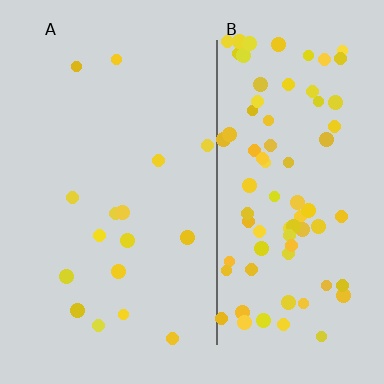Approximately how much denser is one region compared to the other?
Approximately 5.1× — region B over region A.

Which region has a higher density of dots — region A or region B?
B (the right).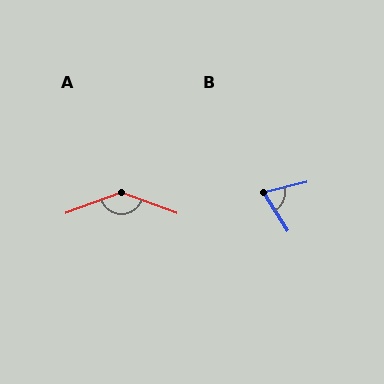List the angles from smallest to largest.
B (71°), A (140°).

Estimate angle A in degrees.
Approximately 140 degrees.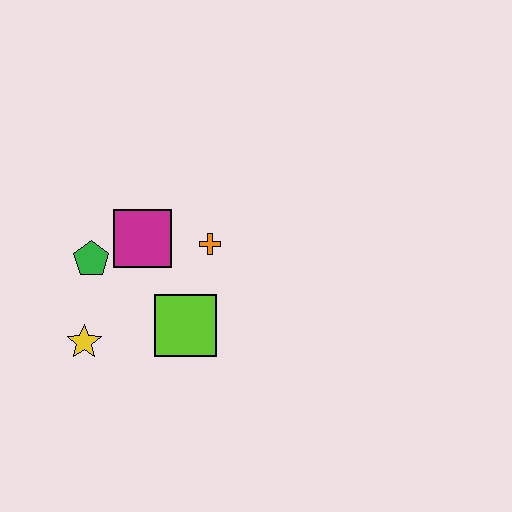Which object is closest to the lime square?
The orange cross is closest to the lime square.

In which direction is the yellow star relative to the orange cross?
The yellow star is to the left of the orange cross.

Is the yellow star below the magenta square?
Yes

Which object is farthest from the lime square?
The green pentagon is farthest from the lime square.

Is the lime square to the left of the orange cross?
Yes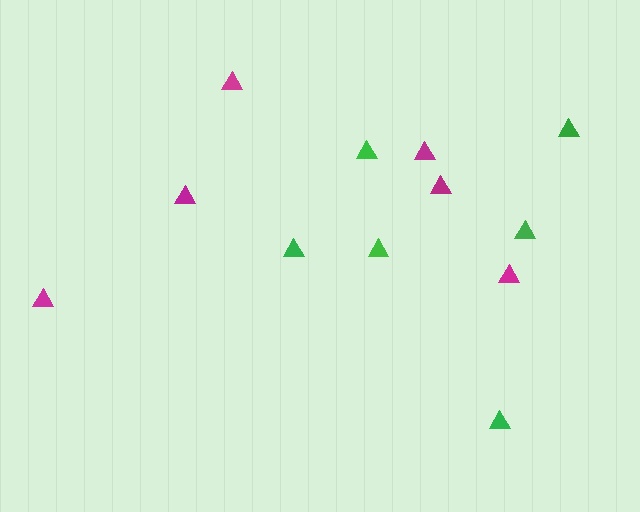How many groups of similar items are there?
There are 2 groups: one group of green triangles (6) and one group of magenta triangles (6).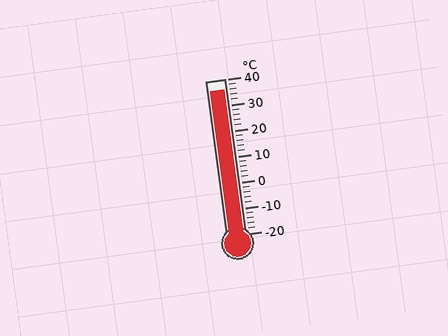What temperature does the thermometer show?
The thermometer shows approximately 36°C.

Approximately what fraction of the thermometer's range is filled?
The thermometer is filled to approximately 95% of its range.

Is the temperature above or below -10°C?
The temperature is above -10°C.